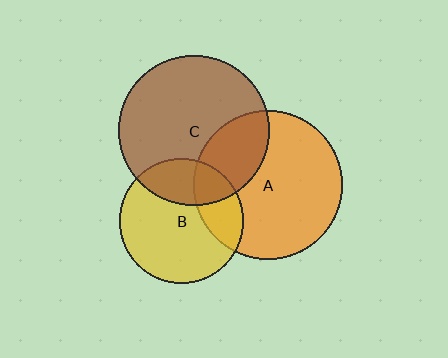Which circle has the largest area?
Circle C (brown).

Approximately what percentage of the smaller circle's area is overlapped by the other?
Approximately 25%.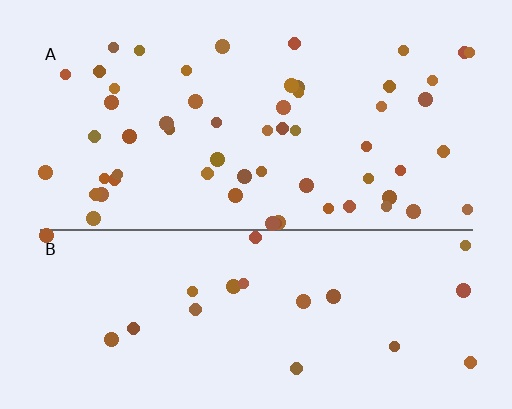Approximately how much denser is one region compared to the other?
Approximately 2.7× — region A over region B.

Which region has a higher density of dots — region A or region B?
A (the top).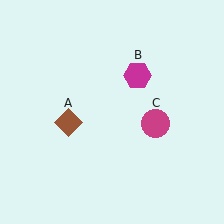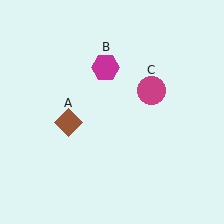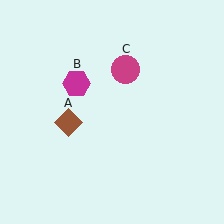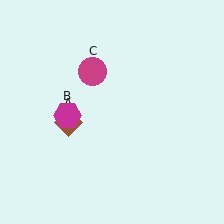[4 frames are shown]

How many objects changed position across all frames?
2 objects changed position: magenta hexagon (object B), magenta circle (object C).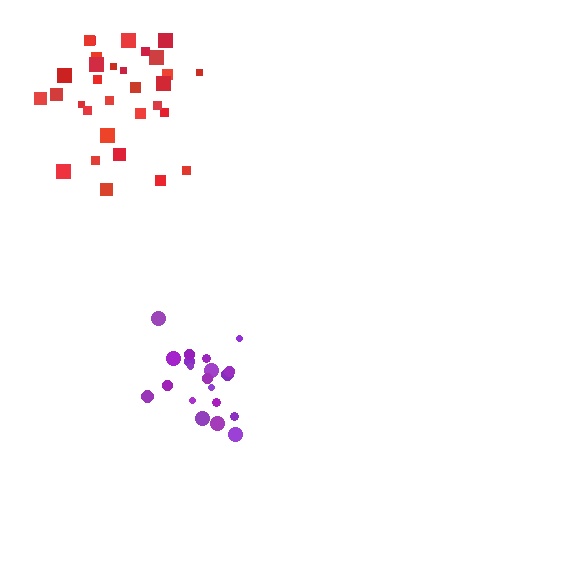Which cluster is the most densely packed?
Purple.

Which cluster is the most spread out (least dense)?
Red.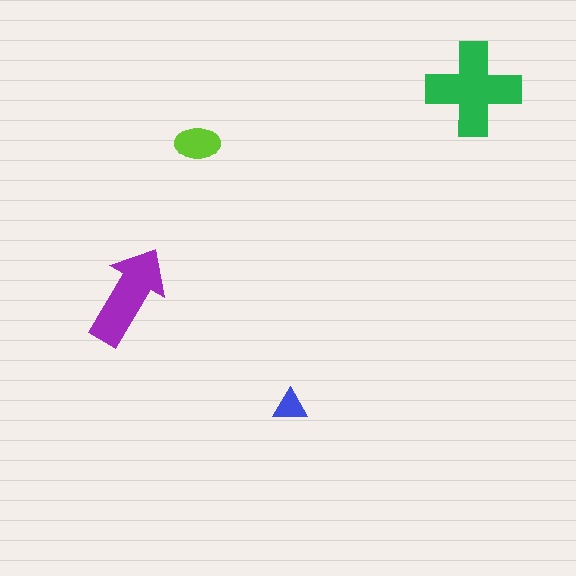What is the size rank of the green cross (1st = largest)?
1st.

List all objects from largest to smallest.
The green cross, the purple arrow, the lime ellipse, the blue triangle.